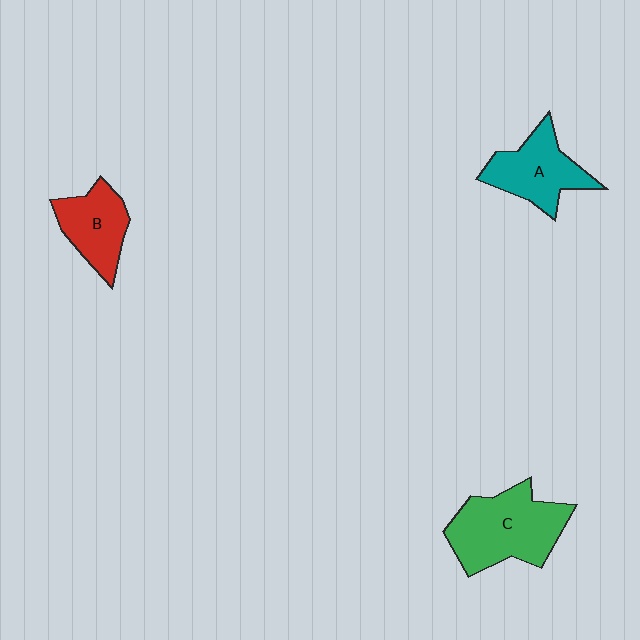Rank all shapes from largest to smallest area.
From largest to smallest: C (green), A (teal), B (red).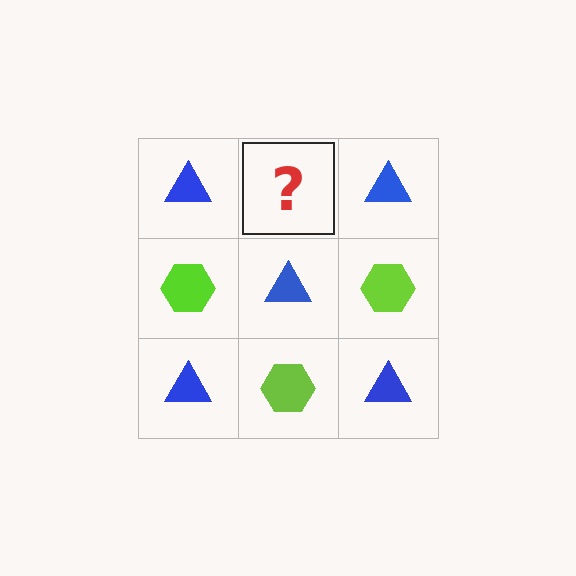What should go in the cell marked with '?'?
The missing cell should contain a lime hexagon.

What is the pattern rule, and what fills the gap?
The rule is that it alternates blue triangle and lime hexagon in a checkerboard pattern. The gap should be filled with a lime hexagon.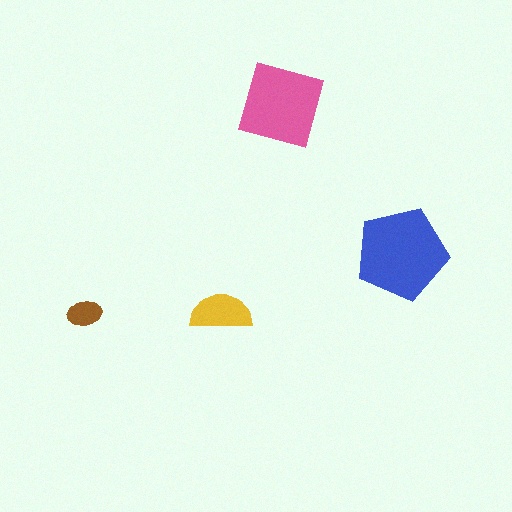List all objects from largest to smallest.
The blue pentagon, the pink diamond, the yellow semicircle, the brown ellipse.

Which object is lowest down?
The brown ellipse is bottommost.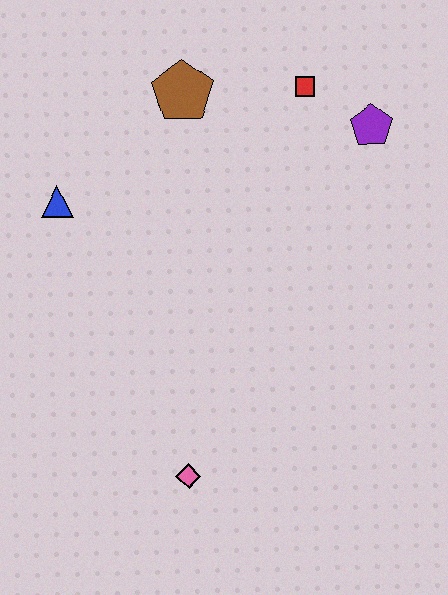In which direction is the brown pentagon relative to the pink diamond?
The brown pentagon is above the pink diamond.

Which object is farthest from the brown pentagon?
The pink diamond is farthest from the brown pentagon.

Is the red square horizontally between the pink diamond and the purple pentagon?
Yes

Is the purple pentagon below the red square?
Yes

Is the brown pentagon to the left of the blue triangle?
No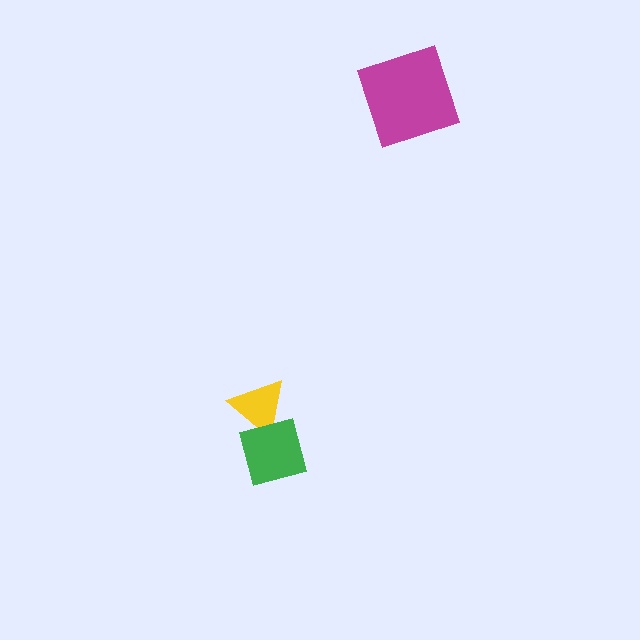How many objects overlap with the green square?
1 object overlaps with the green square.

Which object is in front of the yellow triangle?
The green square is in front of the yellow triangle.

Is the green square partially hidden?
No, no other shape covers it.